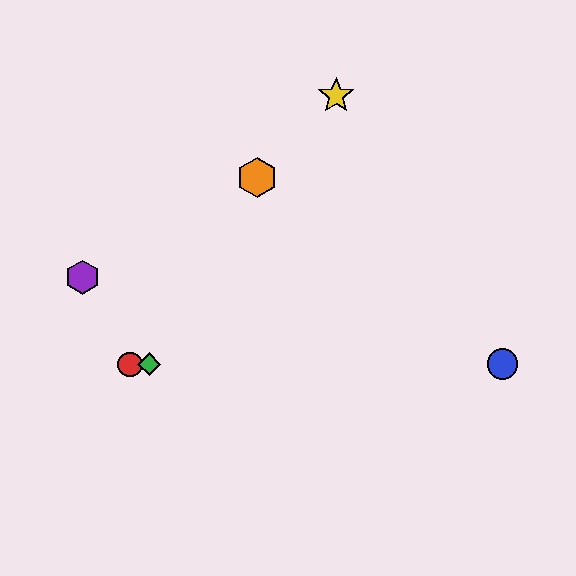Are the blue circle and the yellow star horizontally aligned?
No, the blue circle is at y≈364 and the yellow star is at y≈96.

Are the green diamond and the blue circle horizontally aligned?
Yes, both are at y≈364.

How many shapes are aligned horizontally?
3 shapes (the red circle, the blue circle, the green diamond) are aligned horizontally.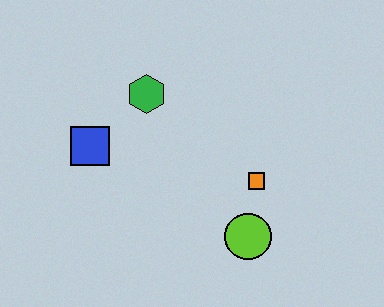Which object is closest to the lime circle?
The orange square is closest to the lime circle.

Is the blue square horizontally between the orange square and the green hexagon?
No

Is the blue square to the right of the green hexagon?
No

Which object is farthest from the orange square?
The blue square is farthest from the orange square.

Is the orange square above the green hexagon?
No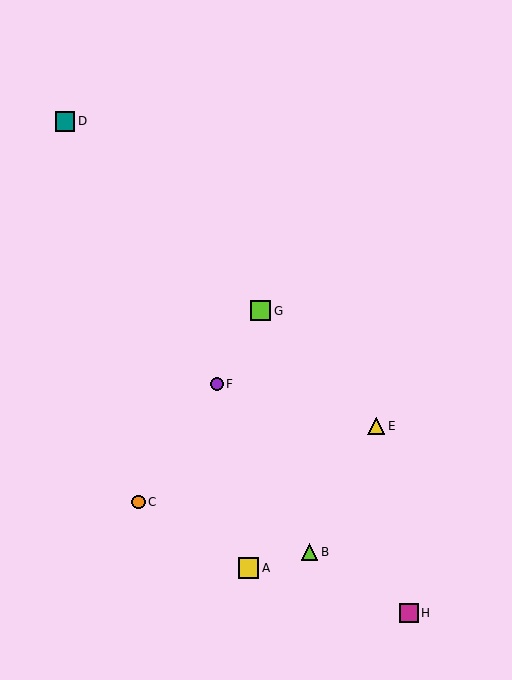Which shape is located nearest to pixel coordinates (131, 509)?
The orange circle (labeled C) at (139, 502) is nearest to that location.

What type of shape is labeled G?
Shape G is a lime square.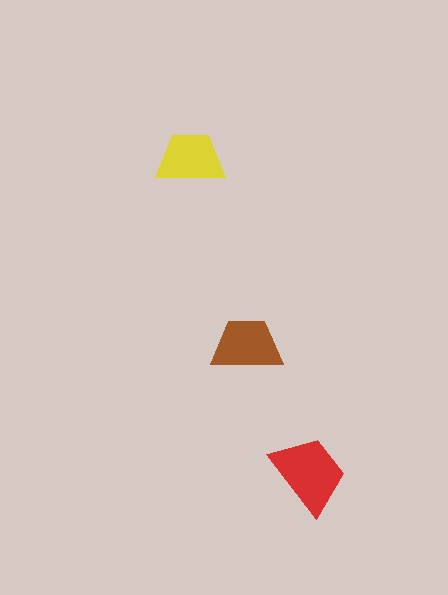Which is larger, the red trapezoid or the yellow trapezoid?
The red one.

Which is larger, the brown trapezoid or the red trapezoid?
The red one.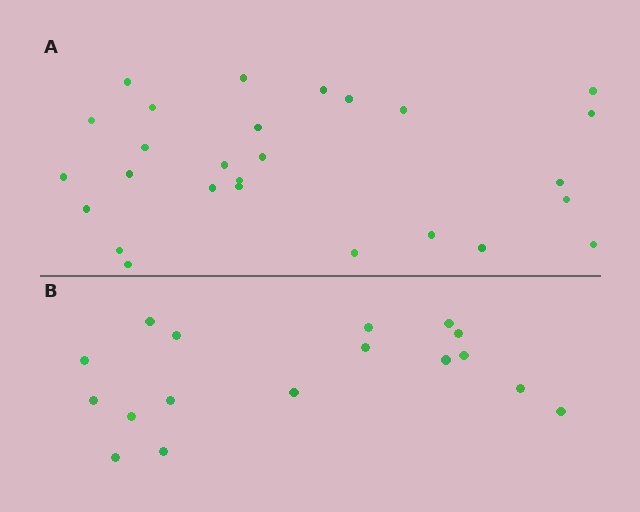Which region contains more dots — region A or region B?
Region A (the top region) has more dots.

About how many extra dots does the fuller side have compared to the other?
Region A has roughly 10 or so more dots than region B.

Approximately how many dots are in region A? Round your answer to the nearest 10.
About 30 dots. (The exact count is 27, which rounds to 30.)